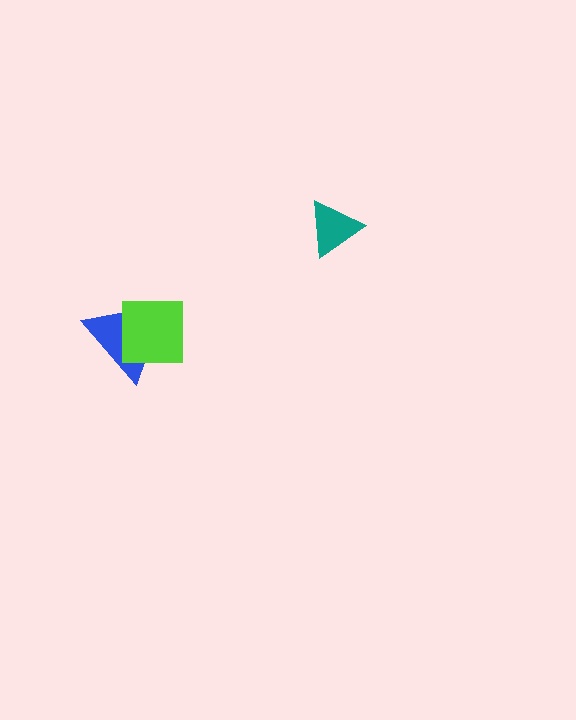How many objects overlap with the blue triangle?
1 object overlaps with the blue triangle.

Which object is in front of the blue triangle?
The lime square is in front of the blue triangle.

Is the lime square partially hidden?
No, no other shape covers it.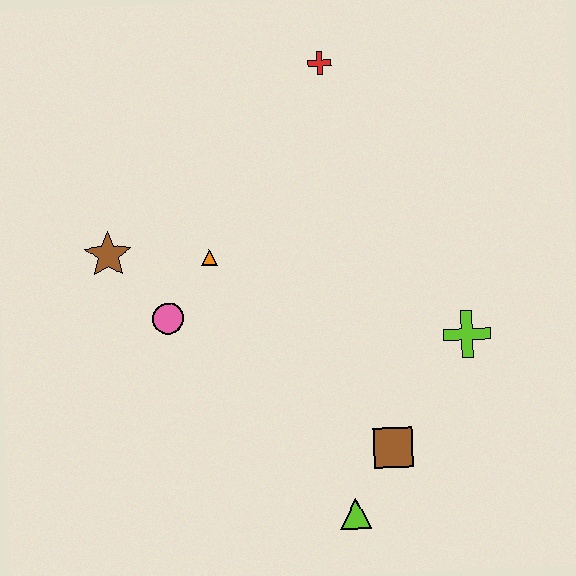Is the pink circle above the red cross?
No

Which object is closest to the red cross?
The orange triangle is closest to the red cross.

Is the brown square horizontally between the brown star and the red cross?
No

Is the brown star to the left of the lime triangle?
Yes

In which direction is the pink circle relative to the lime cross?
The pink circle is to the left of the lime cross.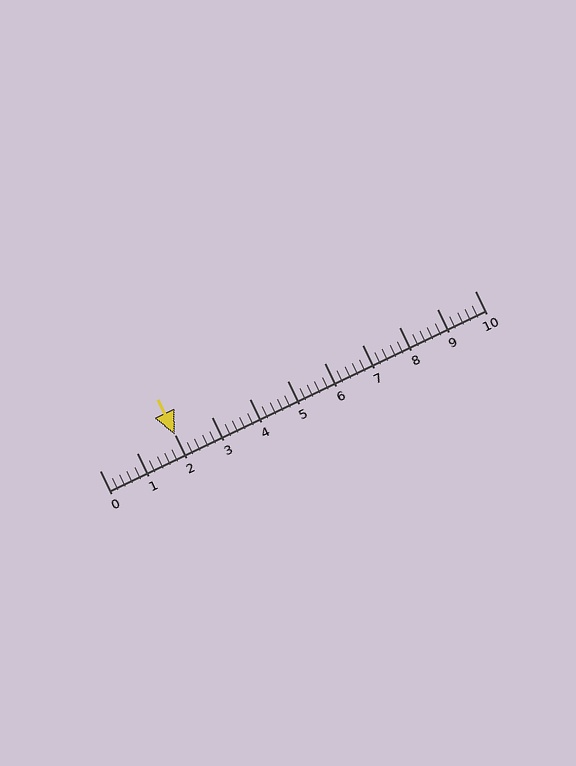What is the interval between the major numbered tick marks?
The major tick marks are spaced 1 units apart.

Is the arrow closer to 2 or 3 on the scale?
The arrow is closer to 2.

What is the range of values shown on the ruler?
The ruler shows values from 0 to 10.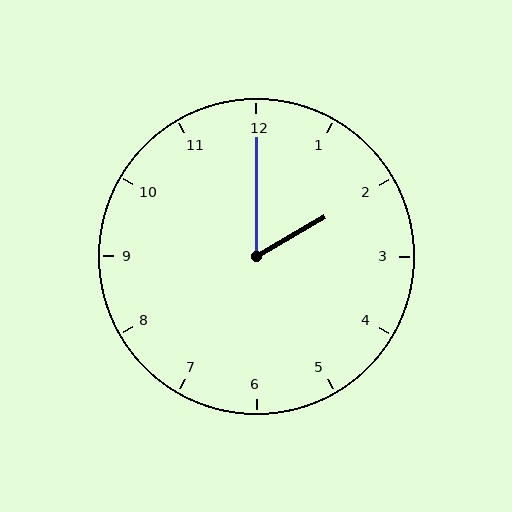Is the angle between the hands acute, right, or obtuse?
It is acute.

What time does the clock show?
2:00.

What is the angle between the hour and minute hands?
Approximately 60 degrees.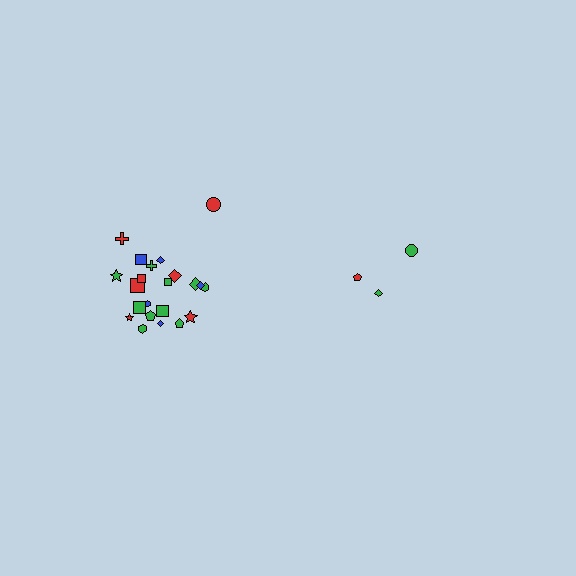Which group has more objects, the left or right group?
The left group.